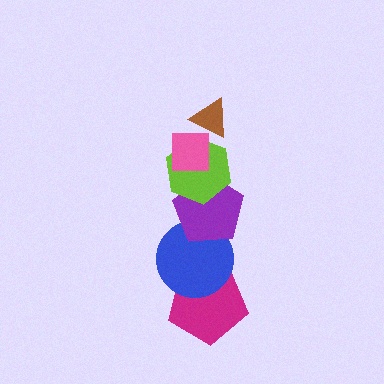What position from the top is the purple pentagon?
The purple pentagon is 4th from the top.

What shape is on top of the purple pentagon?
The lime hexagon is on top of the purple pentagon.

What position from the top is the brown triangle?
The brown triangle is 1st from the top.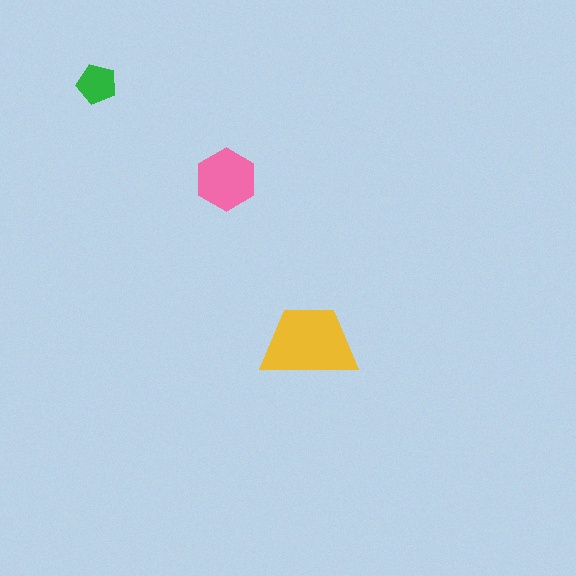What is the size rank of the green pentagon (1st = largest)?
3rd.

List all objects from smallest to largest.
The green pentagon, the pink hexagon, the yellow trapezoid.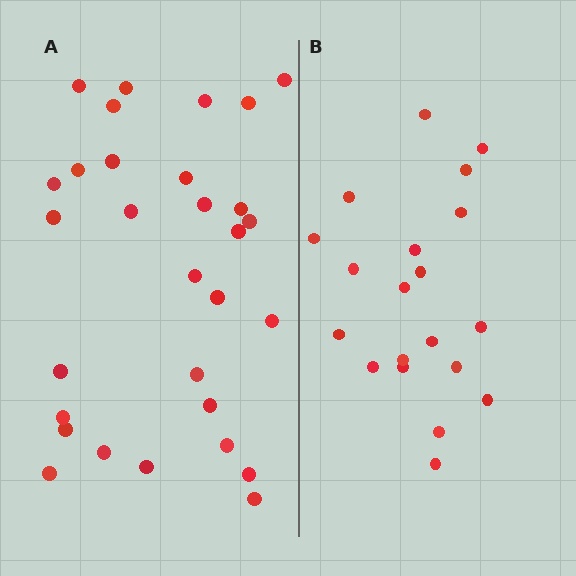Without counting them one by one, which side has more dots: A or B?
Region A (the left region) has more dots.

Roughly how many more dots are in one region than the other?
Region A has roughly 10 or so more dots than region B.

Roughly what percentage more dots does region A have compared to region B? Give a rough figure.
About 50% more.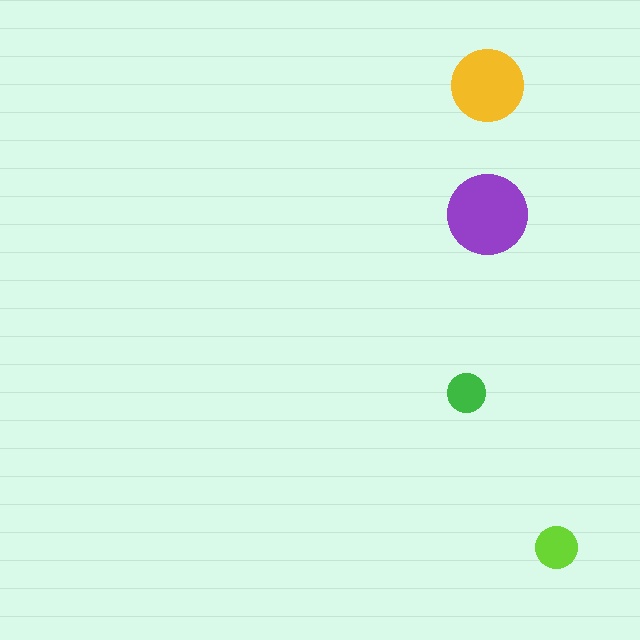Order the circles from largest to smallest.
the purple one, the yellow one, the lime one, the green one.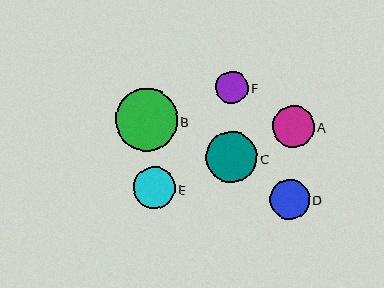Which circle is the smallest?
Circle F is the smallest with a size of approximately 32 pixels.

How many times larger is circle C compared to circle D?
Circle C is approximately 1.3 times the size of circle D.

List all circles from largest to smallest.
From largest to smallest: B, C, E, A, D, F.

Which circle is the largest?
Circle B is the largest with a size of approximately 62 pixels.